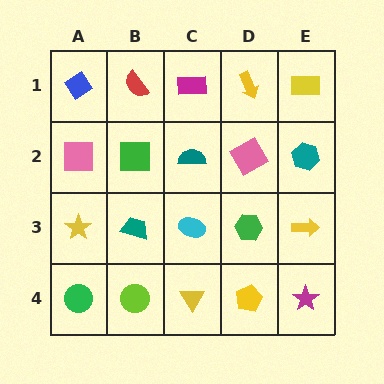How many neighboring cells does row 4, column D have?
3.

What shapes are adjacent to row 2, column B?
A red semicircle (row 1, column B), a teal trapezoid (row 3, column B), a pink square (row 2, column A), a teal semicircle (row 2, column C).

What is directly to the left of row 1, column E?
A yellow arrow.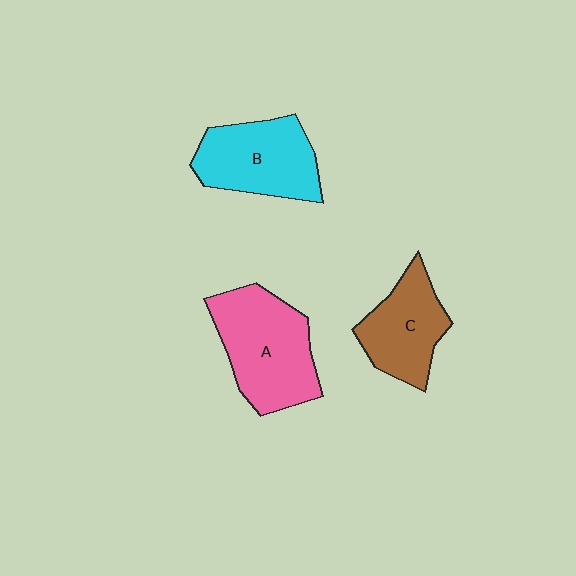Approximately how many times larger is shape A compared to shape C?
Approximately 1.4 times.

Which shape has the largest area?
Shape A (pink).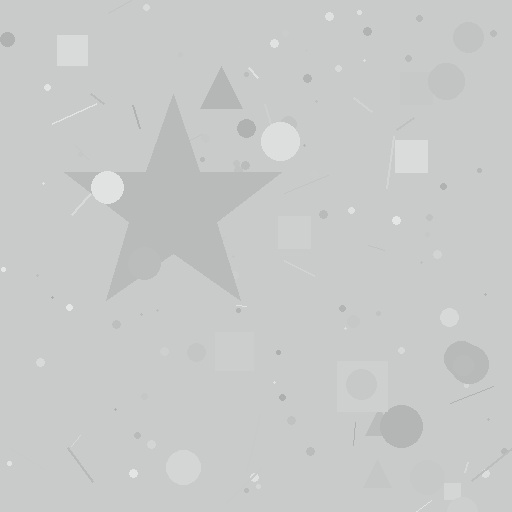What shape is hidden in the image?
A star is hidden in the image.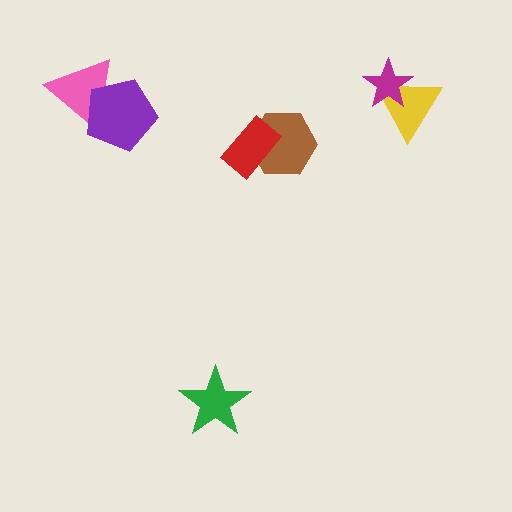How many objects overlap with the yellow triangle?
1 object overlaps with the yellow triangle.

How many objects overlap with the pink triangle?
1 object overlaps with the pink triangle.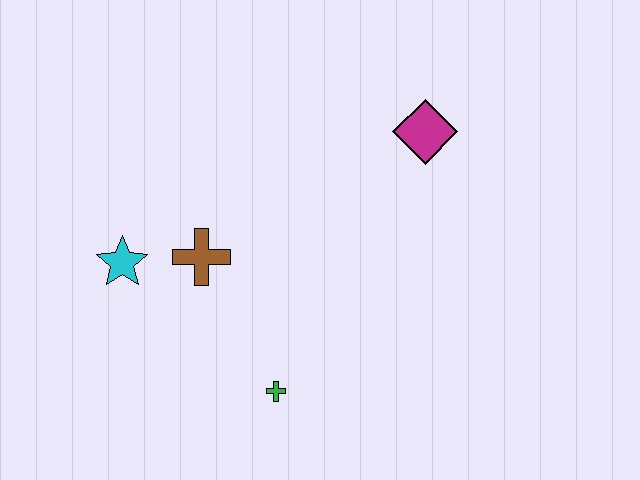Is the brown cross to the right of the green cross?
No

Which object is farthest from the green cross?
The magenta diamond is farthest from the green cross.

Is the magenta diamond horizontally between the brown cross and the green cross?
No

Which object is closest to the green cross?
The brown cross is closest to the green cross.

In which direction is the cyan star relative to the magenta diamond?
The cyan star is to the left of the magenta diamond.